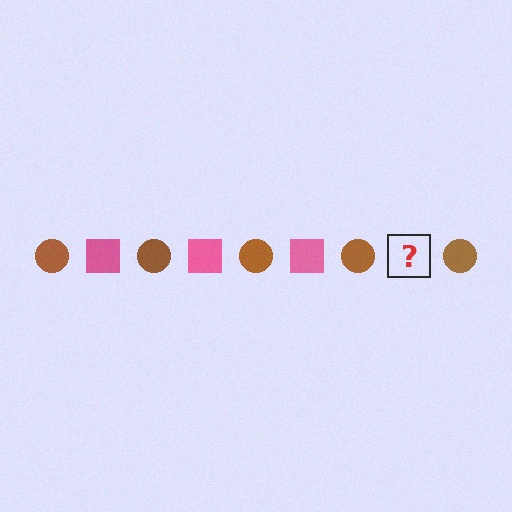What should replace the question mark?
The question mark should be replaced with a pink square.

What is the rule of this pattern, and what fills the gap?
The rule is that the pattern alternates between brown circle and pink square. The gap should be filled with a pink square.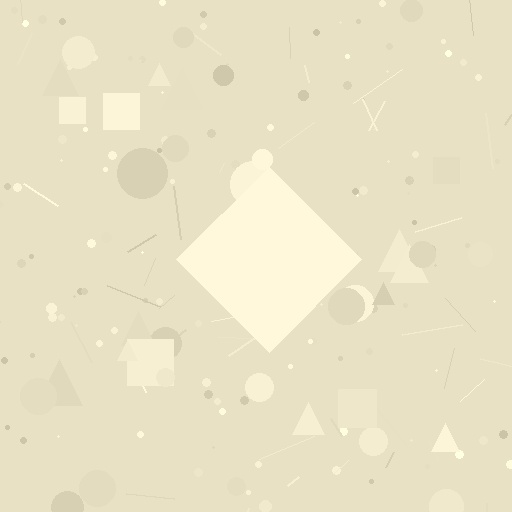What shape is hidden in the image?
A diamond is hidden in the image.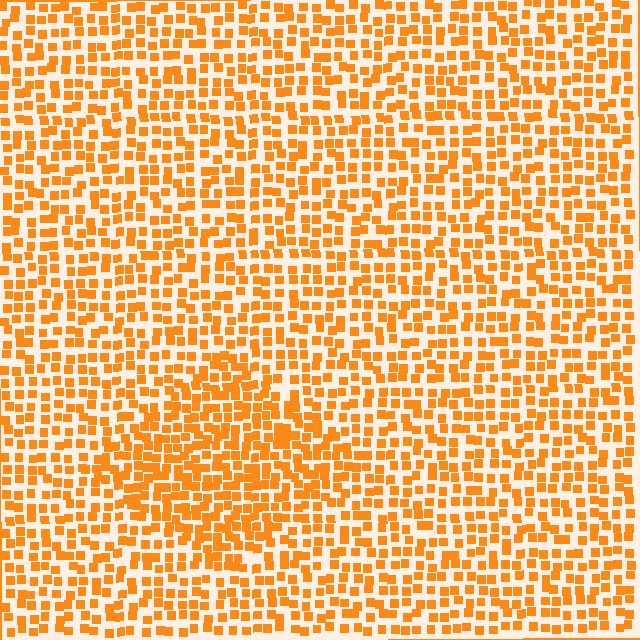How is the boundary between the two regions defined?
The boundary is defined by a change in element density (approximately 1.5x ratio). All elements are the same color, size, and shape.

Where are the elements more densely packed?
The elements are more densely packed inside the diamond boundary.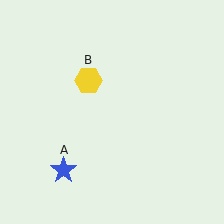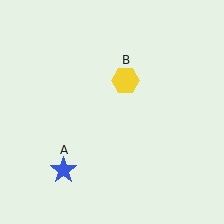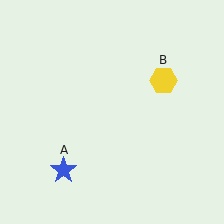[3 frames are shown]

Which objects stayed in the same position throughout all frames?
Blue star (object A) remained stationary.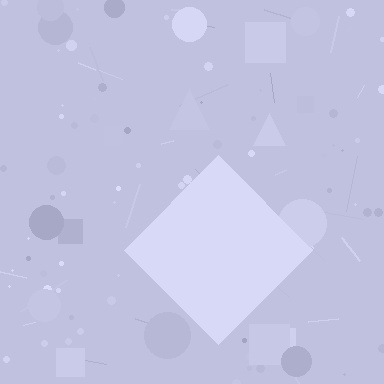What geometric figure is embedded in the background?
A diamond is embedded in the background.